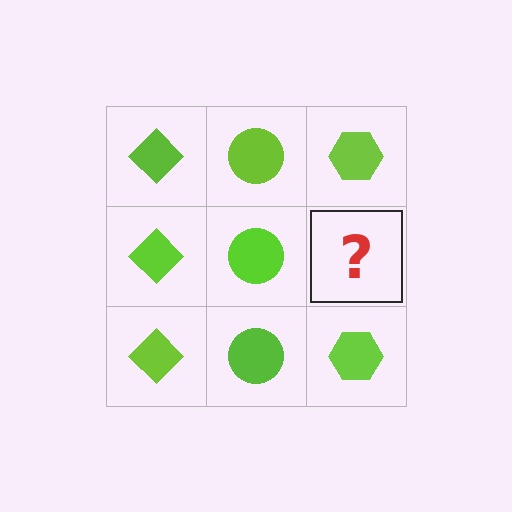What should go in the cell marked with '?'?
The missing cell should contain a lime hexagon.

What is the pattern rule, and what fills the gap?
The rule is that each column has a consistent shape. The gap should be filled with a lime hexagon.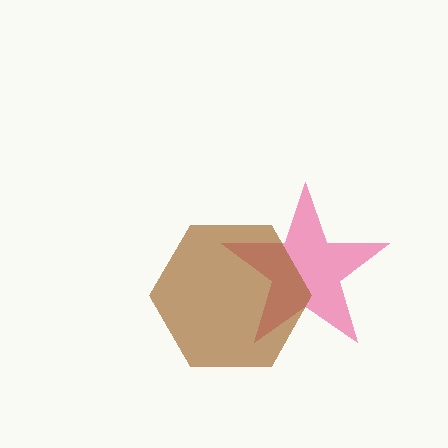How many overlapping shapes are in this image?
There are 2 overlapping shapes in the image.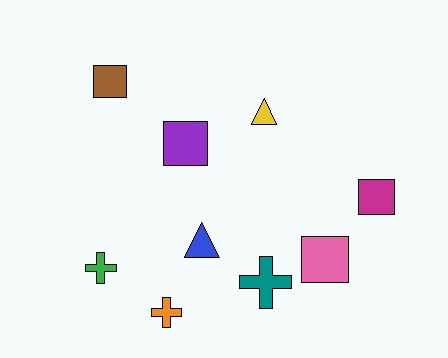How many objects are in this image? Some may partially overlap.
There are 9 objects.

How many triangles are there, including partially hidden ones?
There are 2 triangles.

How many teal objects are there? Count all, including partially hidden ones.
There is 1 teal object.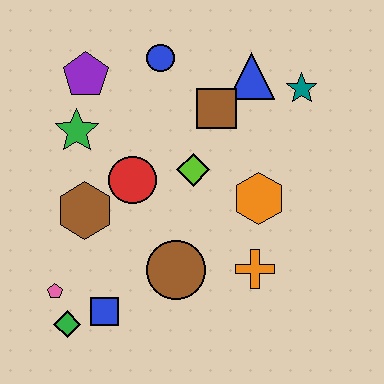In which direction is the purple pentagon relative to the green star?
The purple pentagon is above the green star.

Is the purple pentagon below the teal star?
No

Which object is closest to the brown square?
The blue triangle is closest to the brown square.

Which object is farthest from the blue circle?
The green diamond is farthest from the blue circle.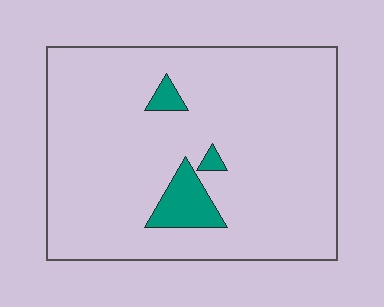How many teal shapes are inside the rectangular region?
3.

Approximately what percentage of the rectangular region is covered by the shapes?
Approximately 5%.